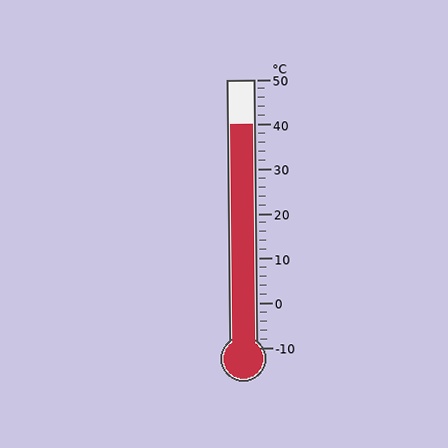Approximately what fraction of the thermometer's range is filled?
The thermometer is filled to approximately 85% of its range.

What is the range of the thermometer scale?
The thermometer scale ranges from -10°C to 50°C.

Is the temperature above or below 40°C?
The temperature is at 40°C.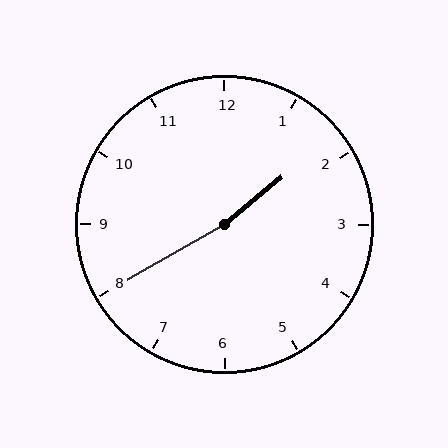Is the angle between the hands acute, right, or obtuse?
It is obtuse.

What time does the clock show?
1:40.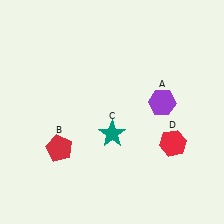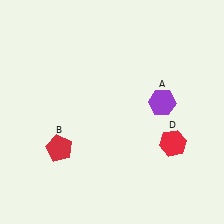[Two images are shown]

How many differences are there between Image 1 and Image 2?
There is 1 difference between the two images.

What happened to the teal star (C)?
The teal star (C) was removed in Image 2. It was in the bottom-right area of Image 1.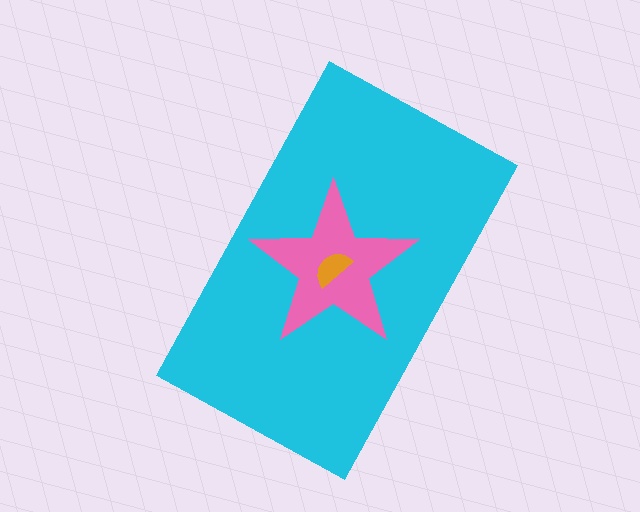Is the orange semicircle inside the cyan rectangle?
Yes.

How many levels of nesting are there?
3.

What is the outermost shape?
The cyan rectangle.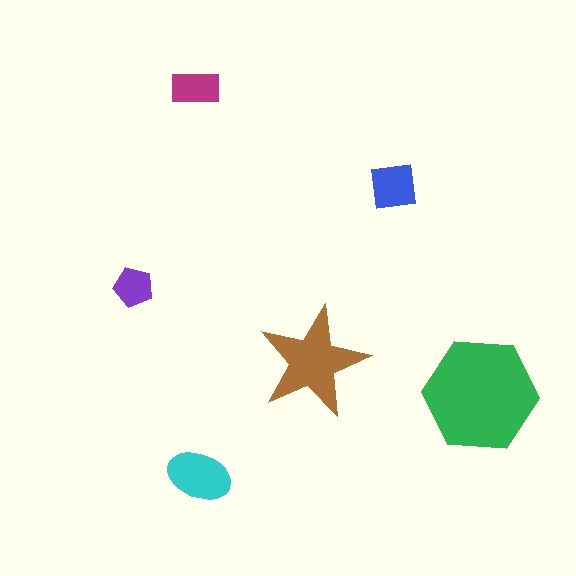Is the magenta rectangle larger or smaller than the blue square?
Smaller.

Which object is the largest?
The green hexagon.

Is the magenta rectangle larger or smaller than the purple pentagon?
Larger.